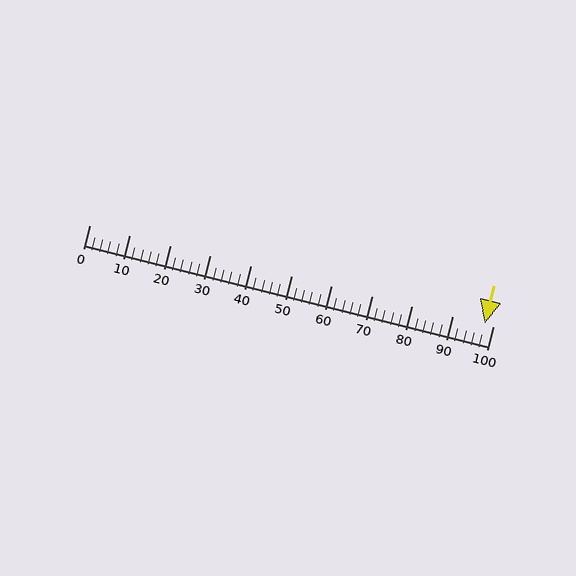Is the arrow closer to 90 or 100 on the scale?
The arrow is closer to 100.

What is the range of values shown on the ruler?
The ruler shows values from 0 to 100.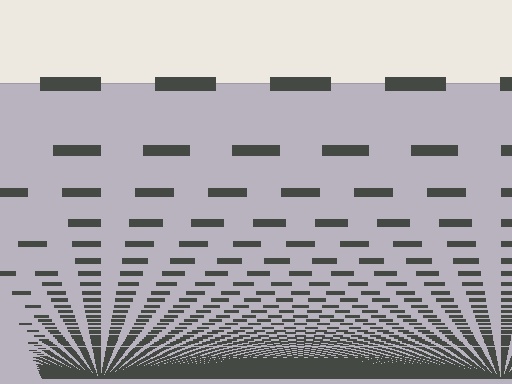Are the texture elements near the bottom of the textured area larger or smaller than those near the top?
Smaller. The gradient is inverted — elements near the bottom are smaller and denser.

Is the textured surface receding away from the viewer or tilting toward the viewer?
The surface appears to tilt toward the viewer. Texture elements get larger and sparser toward the top.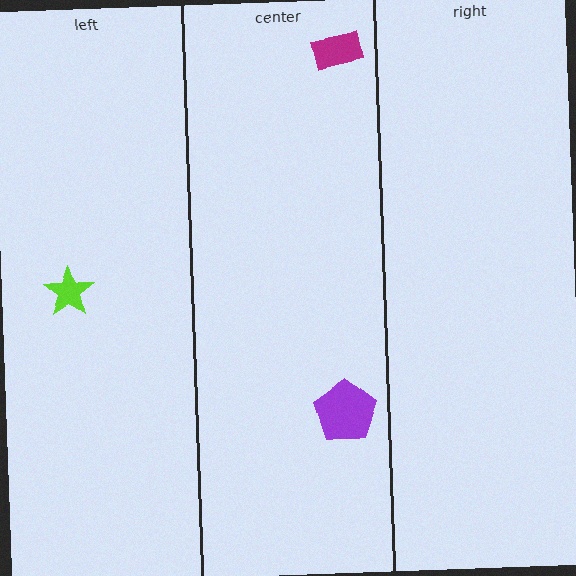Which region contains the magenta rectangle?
The center region.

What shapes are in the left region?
The lime star.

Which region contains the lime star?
The left region.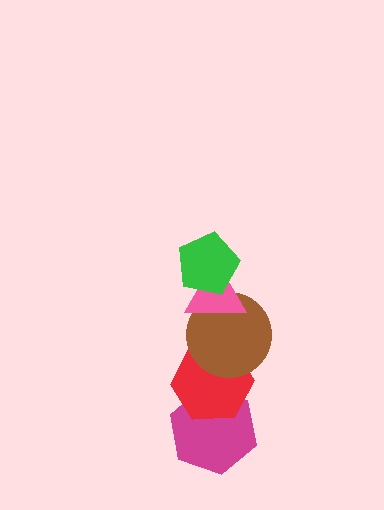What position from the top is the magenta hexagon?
The magenta hexagon is 5th from the top.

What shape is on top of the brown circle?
The pink triangle is on top of the brown circle.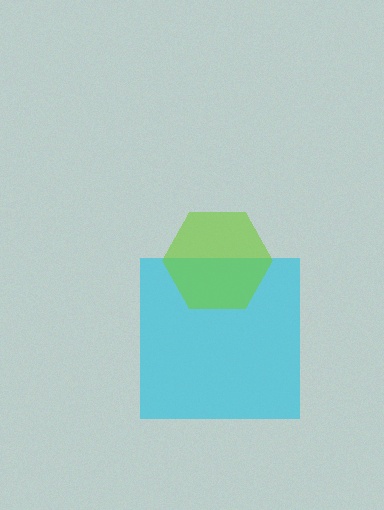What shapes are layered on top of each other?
The layered shapes are: a cyan square, a lime hexagon.